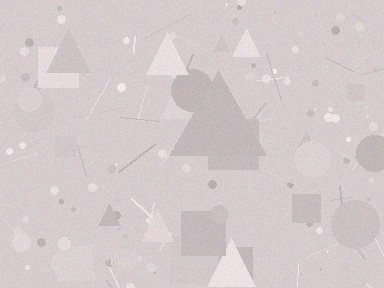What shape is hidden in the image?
A triangle is hidden in the image.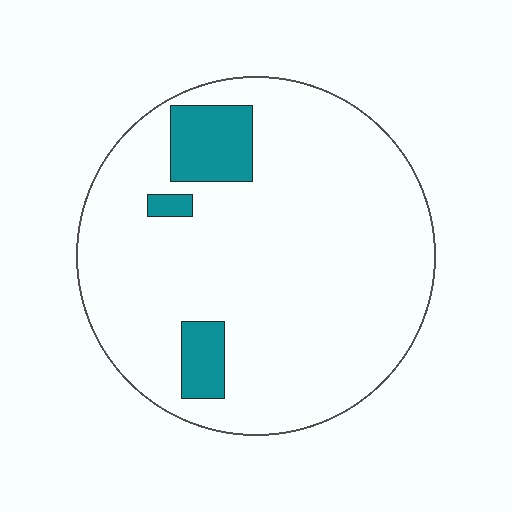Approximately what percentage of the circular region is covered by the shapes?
Approximately 10%.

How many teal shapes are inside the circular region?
3.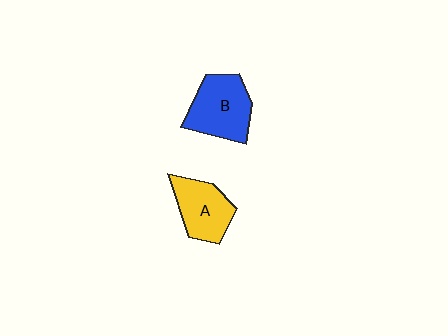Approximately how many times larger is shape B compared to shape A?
Approximately 1.2 times.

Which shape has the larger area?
Shape B (blue).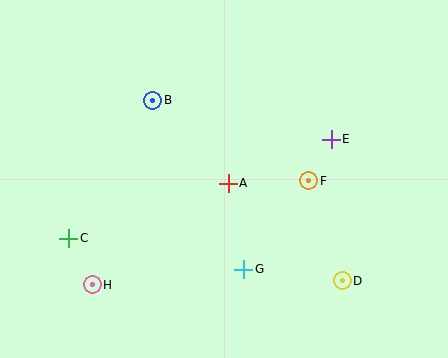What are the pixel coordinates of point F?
Point F is at (309, 181).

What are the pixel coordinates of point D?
Point D is at (342, 281).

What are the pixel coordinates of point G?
Point G is at (244, 269).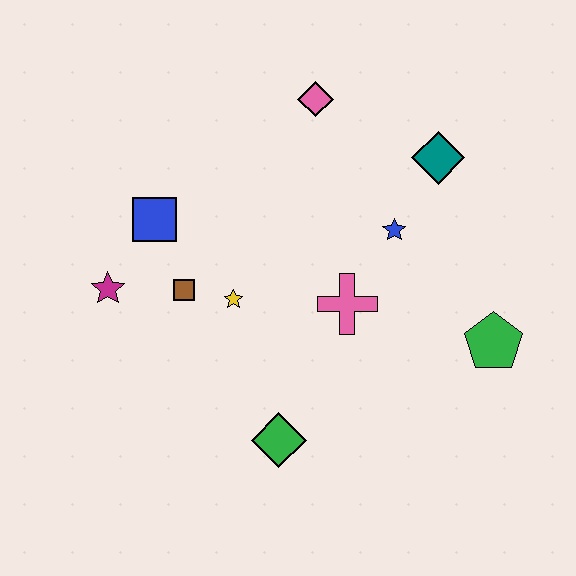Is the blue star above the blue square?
No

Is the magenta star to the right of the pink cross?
No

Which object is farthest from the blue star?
The magenta star is farthest from the blue star.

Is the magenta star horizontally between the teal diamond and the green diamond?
No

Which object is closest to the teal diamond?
The blue star is closest to the teal diamond.